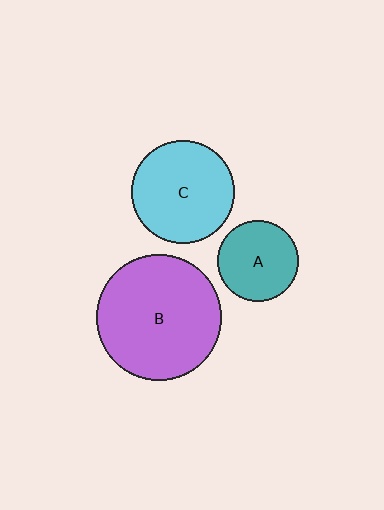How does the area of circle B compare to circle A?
Approximately 2.4 times.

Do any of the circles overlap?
No, none of the circles overlap.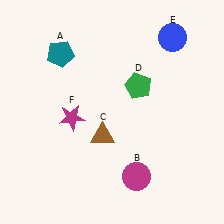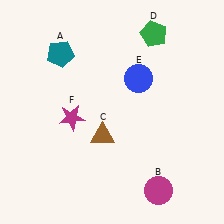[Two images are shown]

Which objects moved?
The objects that moved are: the magenta circle (B), the green pentagon (D), the blue circle (E).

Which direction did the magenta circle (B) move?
The magenta circle (B) moved right.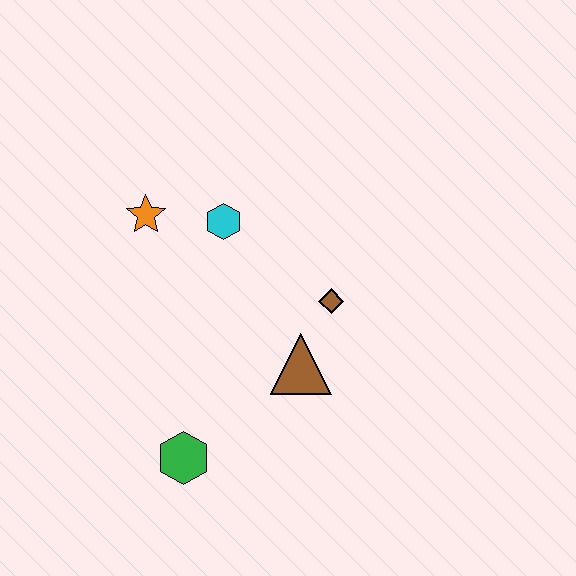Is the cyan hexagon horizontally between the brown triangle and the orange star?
Yes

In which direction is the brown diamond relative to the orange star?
The brown diamond is to the right of the orange star.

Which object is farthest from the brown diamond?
The green hexagon is farthest from the brown diamond.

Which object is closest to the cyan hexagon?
The orange star is closest to the cyan hexagon.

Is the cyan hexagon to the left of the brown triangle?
Yes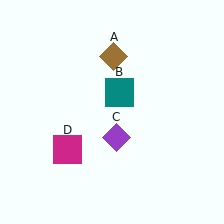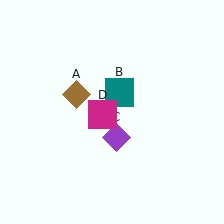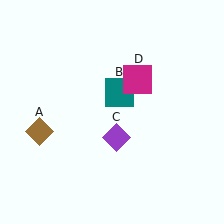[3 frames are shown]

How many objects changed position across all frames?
2 objects changed position: brown diamond (object A), magenta square (object D).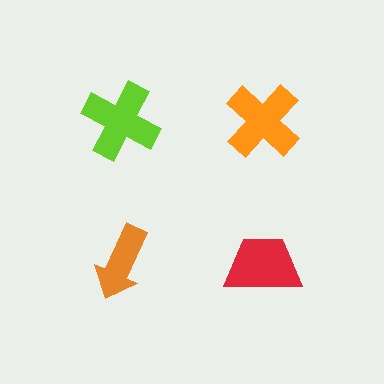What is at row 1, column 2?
An orange cross.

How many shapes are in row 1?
2 shapes.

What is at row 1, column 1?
A lime cross.